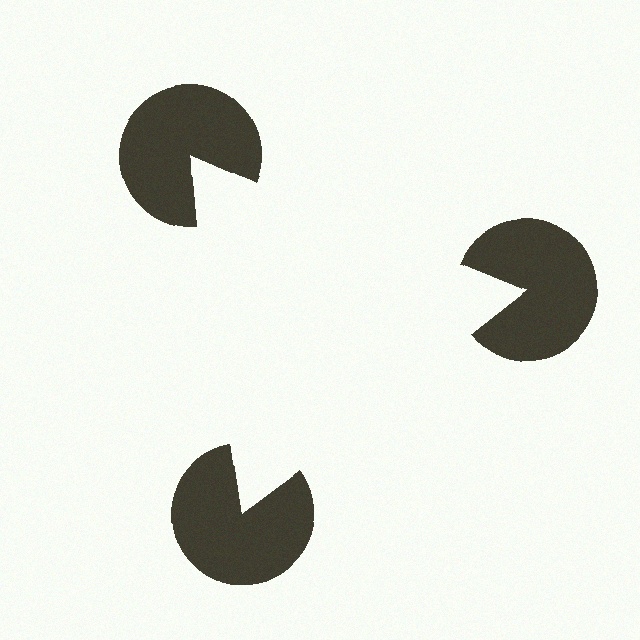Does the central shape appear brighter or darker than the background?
It typically appears slightly brighter than the background, even though no actual brightness change is drawn.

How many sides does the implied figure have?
3 sides.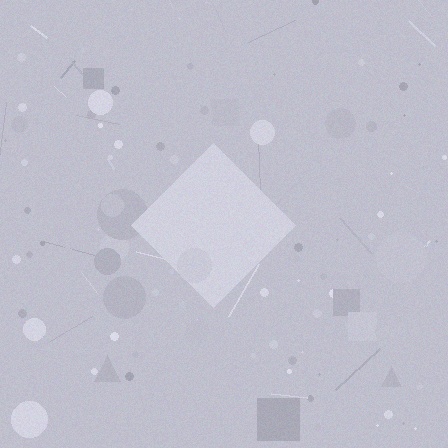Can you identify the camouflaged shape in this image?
The camouflaged shape is a diamond.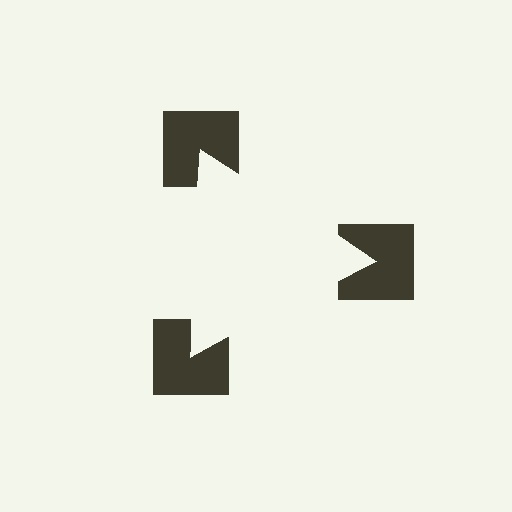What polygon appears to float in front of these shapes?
An illusory triangle — its edges are inferred from the aligned wedge cuts in the notched squares, not physically drawn.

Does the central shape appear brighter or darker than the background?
It typically appears slightly brighter than the background, even though no actual brightness change is drawn.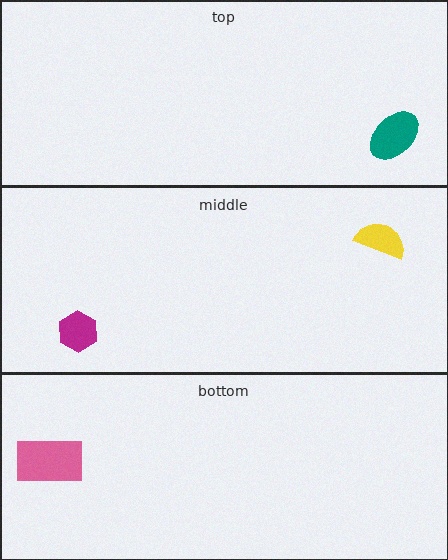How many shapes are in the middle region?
2.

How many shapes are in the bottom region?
1.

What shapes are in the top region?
The teal ellipse.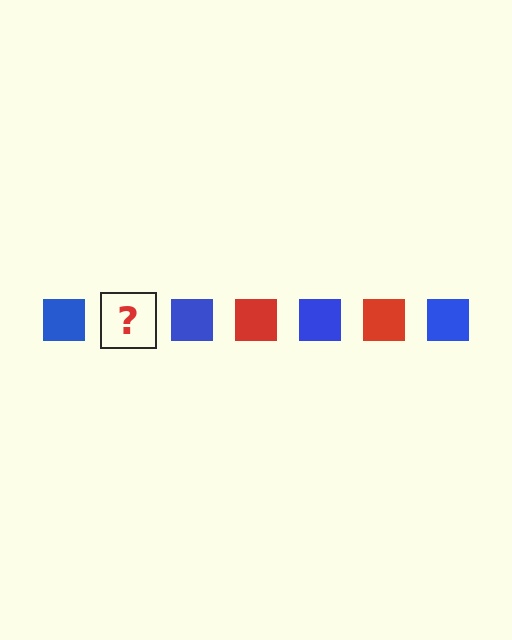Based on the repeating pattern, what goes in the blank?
The blank should be a red square.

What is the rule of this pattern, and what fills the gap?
The rule is that the pattern cycles through blue, red squares. The gap should be filled with a red square.